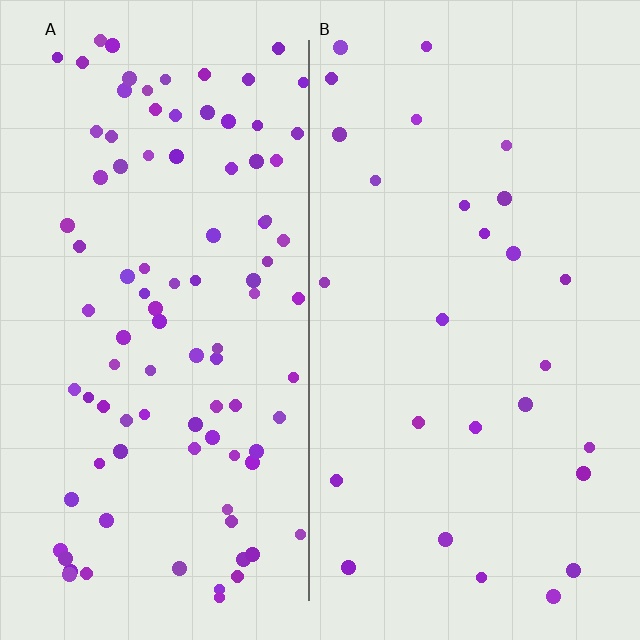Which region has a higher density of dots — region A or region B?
A (the left).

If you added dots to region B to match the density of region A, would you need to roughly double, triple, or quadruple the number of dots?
Approximately quadruple.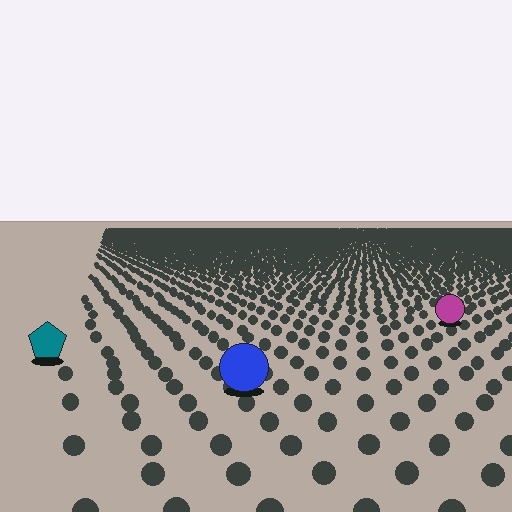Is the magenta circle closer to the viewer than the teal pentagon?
No. The teal pentagon is closer — you can tell from the texture gradient: the ground texture is coarser near it.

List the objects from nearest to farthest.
From nearest to farthest: the blue circle, the teal pentagon, the magenta circle.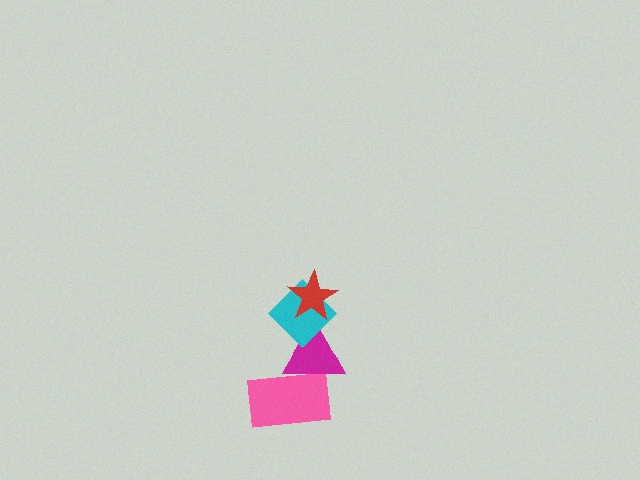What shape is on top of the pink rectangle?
The magenta triangle is on top of the pink rectangle.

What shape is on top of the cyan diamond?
The red star is on top of the cyan diamond.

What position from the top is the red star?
The red star is 1st from the top.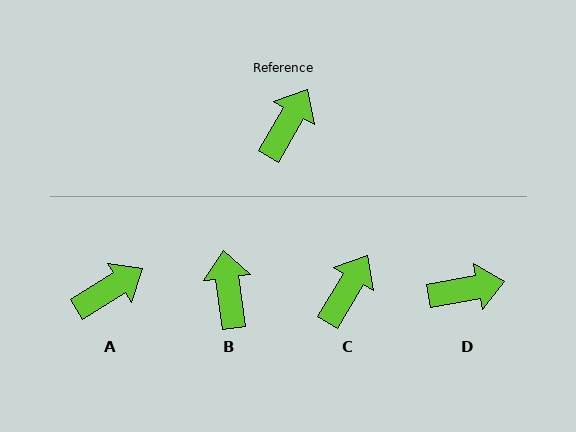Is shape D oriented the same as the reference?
No, it is off by about 49 degrees.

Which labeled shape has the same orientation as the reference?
C.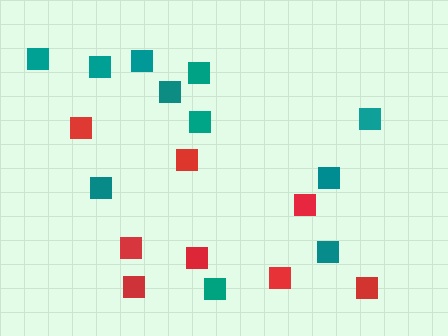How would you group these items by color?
There are 2 groups: one group of red squares (8) and one group of teal squares (11).